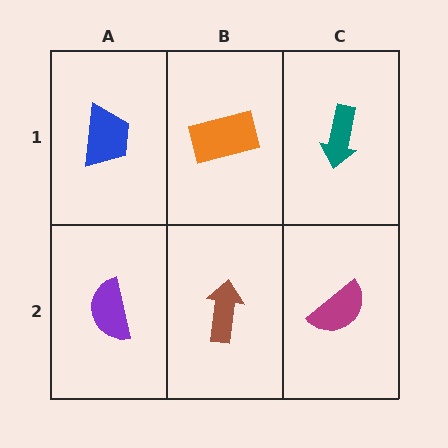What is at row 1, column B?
An orange rectangle.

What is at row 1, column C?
A teal arrow.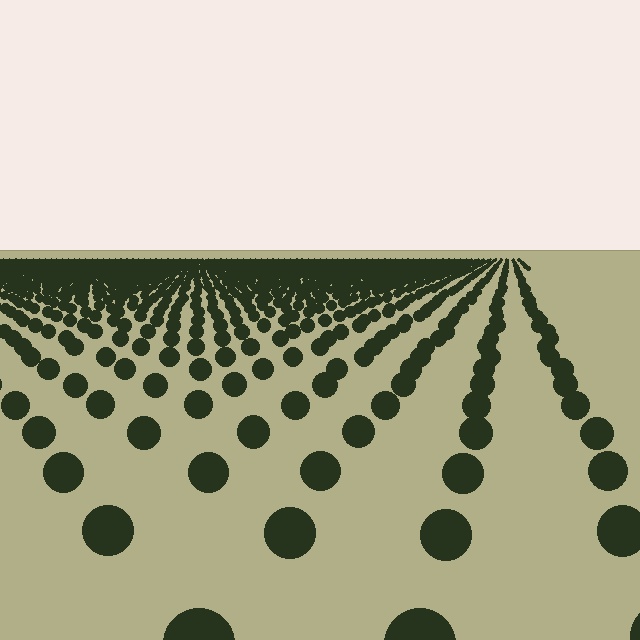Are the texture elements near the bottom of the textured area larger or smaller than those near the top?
Larger. Near the bottom, elements are closer to the viewer and appear at a bigger on-screen size.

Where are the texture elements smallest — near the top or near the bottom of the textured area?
Near the top.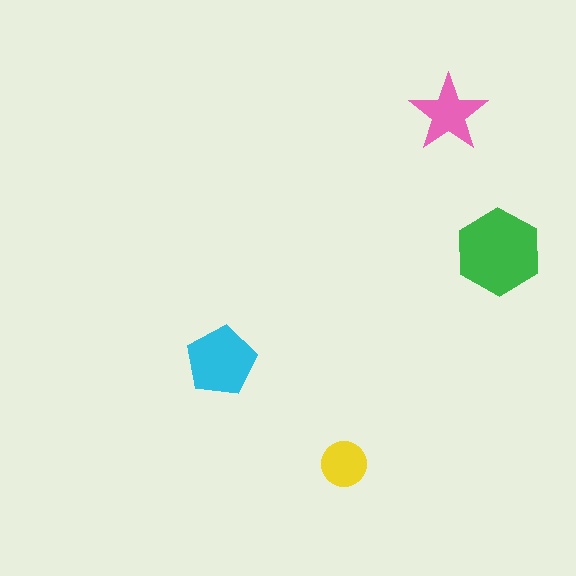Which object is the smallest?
The yellow circle.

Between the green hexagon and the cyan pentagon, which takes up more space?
The green hexagon.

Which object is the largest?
The green hexagon.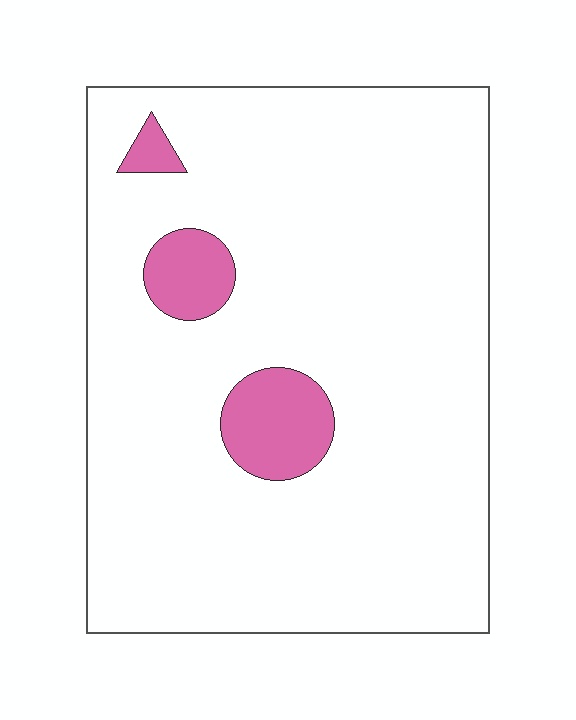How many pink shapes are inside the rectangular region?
3.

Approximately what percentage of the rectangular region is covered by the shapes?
Approximately 10%.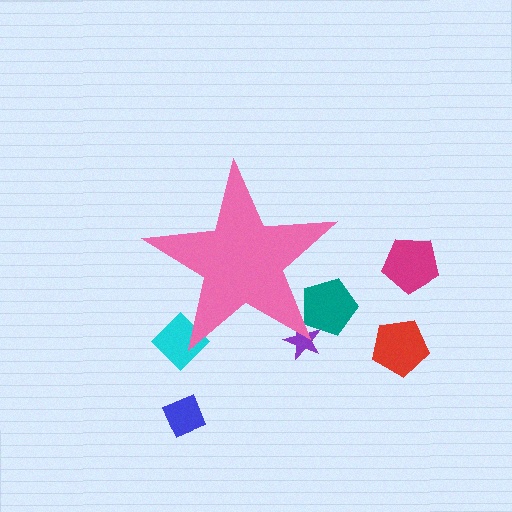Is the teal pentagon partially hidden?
Yes, the teal pentagon is partially hidden behind the pink star.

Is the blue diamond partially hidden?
No, the blue diamond is fully visible.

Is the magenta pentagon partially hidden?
No, the magenta pentagon is fully visible.